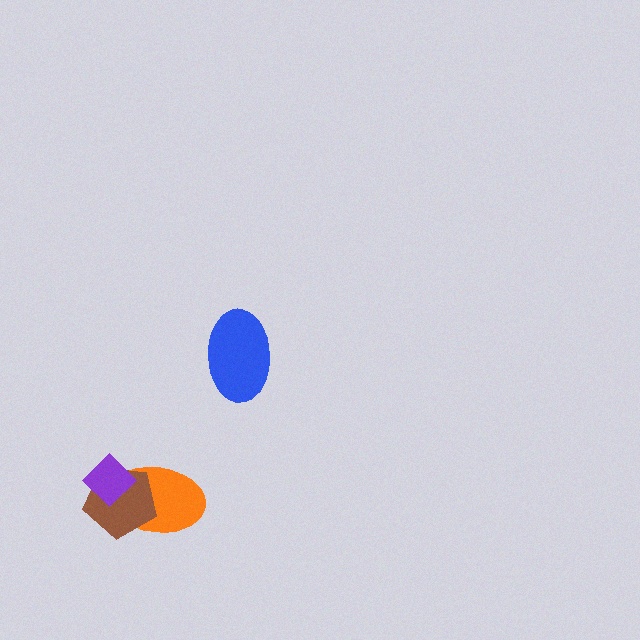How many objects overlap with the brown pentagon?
2 objects overlap with the brown pentagon.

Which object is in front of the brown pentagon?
The purple diamond is in front of the brown pentagon.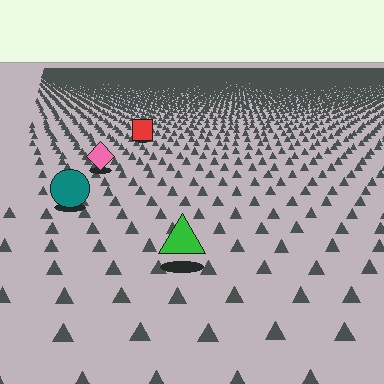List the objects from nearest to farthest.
From nearest to farthest: the green triangle, the teal circle, the pink diamond, the red square.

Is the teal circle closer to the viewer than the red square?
Yes. The teal circle is closer — you can tell from the texture gradient: the ground texture is coarser near it.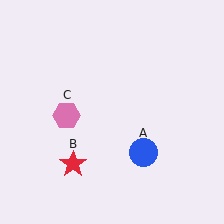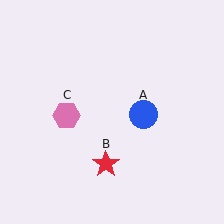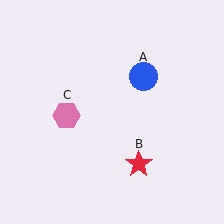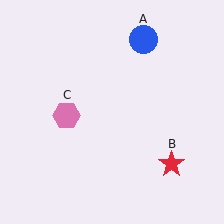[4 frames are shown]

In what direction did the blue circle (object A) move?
The blue circle (object A) moved up.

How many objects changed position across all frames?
2 objects changed position: blue circle (object A), red star (object B).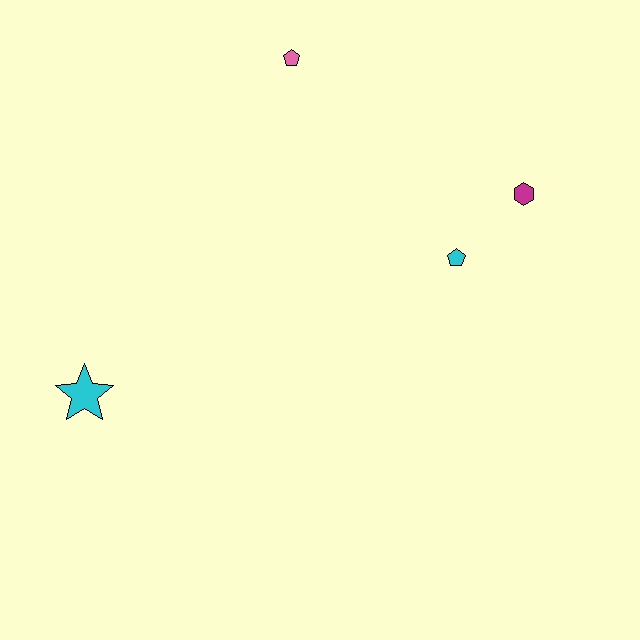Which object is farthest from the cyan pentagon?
The cyan star is farthest from the cyan pentagon.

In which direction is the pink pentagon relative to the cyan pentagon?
The pink pentagon is above the cyan pentagon.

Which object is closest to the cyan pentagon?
The magenta hexagon is closest to the cyan pentagon.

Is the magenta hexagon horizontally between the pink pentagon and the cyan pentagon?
No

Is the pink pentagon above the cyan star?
Yes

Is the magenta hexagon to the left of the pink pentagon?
No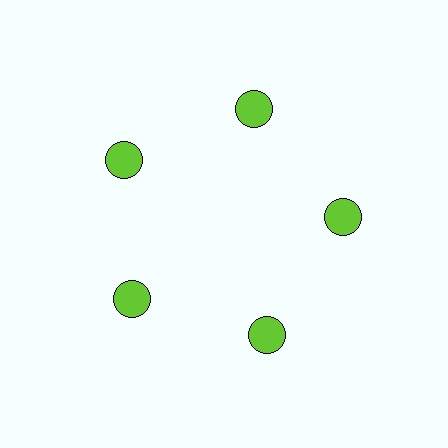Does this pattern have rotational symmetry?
Yes, this pattern has 5-fold rotational symmetry. It looks the same after rotating 72 degrees around the center.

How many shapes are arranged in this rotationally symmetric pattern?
There are 5 shapes, arranged in 5 groups of 1.